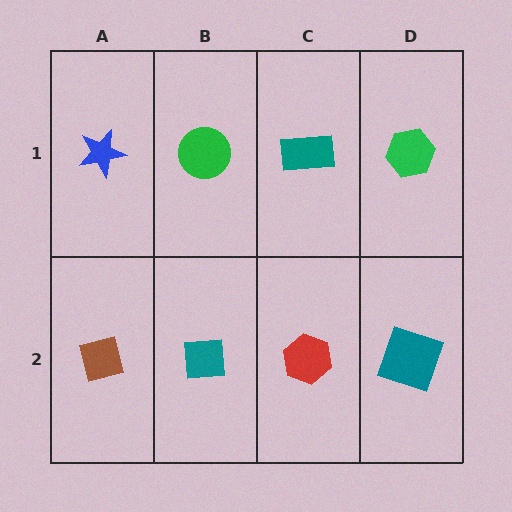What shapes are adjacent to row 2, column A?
A blue star (row 1, column A), a teal square (row 2, column B).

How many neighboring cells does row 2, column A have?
2.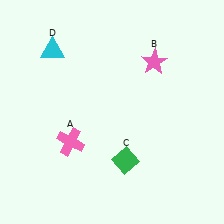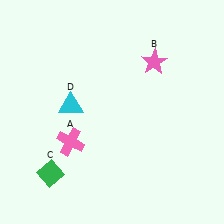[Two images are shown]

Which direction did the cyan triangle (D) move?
The cyan triangle (D) moved down.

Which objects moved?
The objects that moved are: the green diamond (C), the cyan triangle (D).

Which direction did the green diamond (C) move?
The green diamond (C) moved left.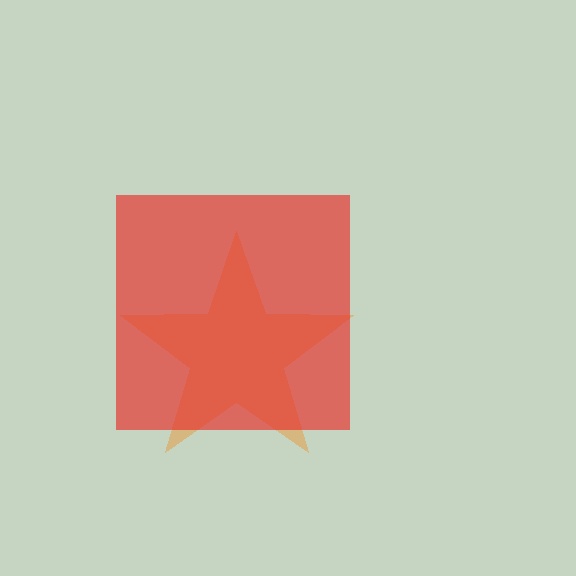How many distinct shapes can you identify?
There are 2 distinct shapes: an orange star, a red square.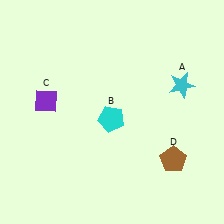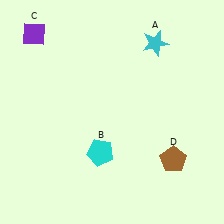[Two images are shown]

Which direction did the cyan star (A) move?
The cyan star (A) moved up.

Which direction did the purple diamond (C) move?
The purple diamond (C) moved up.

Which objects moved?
The objects that moved are: the cyan star (A), the cyan pentagon (B), the purple diamond (C).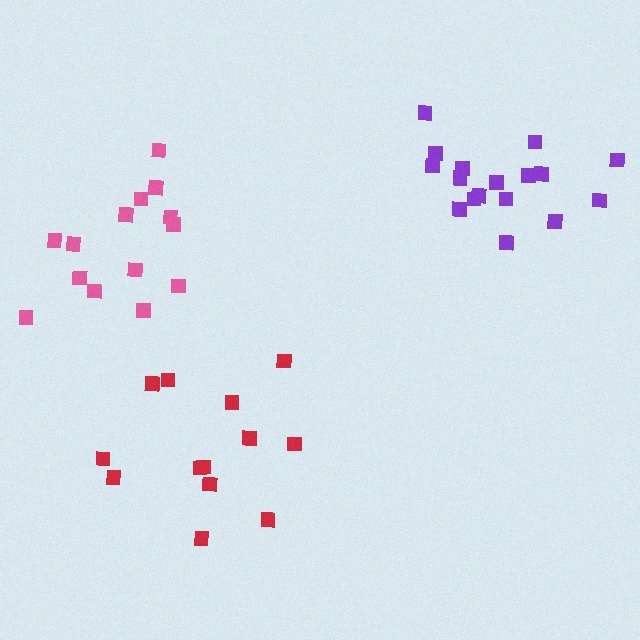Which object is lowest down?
The red cluster is bottommost.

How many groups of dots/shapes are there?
There are 3 groups.